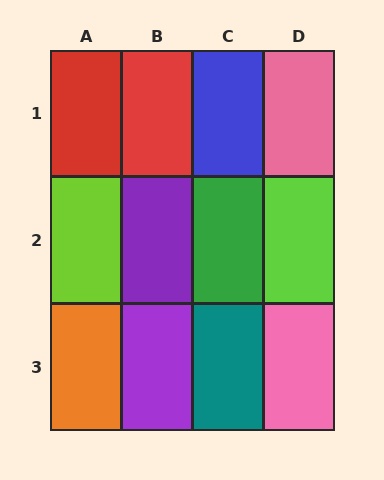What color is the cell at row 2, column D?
Lime.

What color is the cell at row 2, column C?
Green.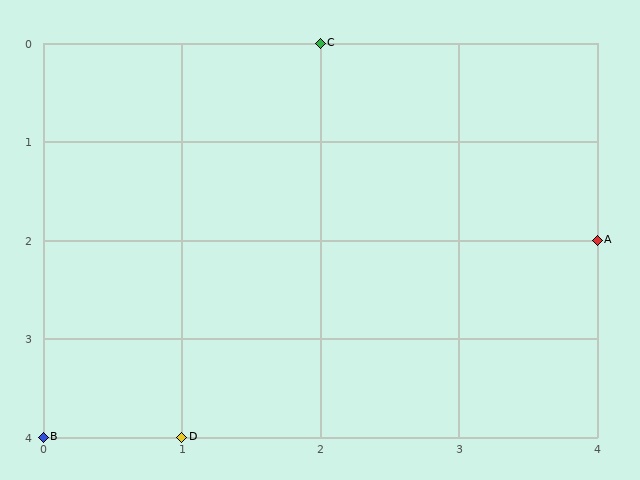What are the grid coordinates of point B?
Point B is at grid coordinates (0, 4).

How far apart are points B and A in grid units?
Points B and A are 4 columns and 2 rows apart (about 4.5 grid units diagonally).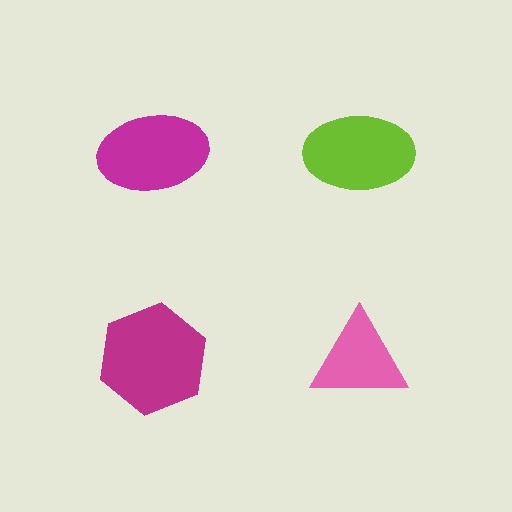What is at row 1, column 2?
A lime ellipse.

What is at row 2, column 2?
A pink triangle.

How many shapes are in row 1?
2 shapes.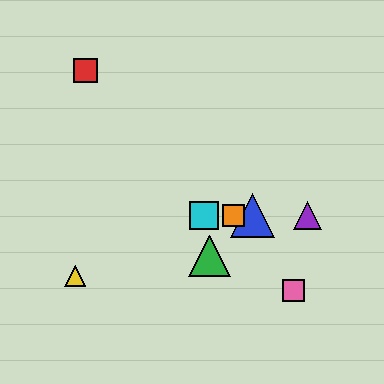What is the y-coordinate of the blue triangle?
The blue triangle is at y≈216.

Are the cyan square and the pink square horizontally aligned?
No, the cyan square is at y≈216 and the pink square is at y≈290.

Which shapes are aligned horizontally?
The blue triangle, the purple triangle, the orange square, the cyan square are aligned horizontally.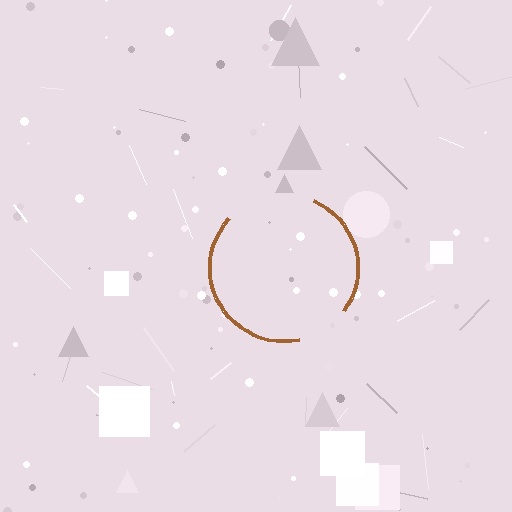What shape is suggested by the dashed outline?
The dashed outline suggests a circle.